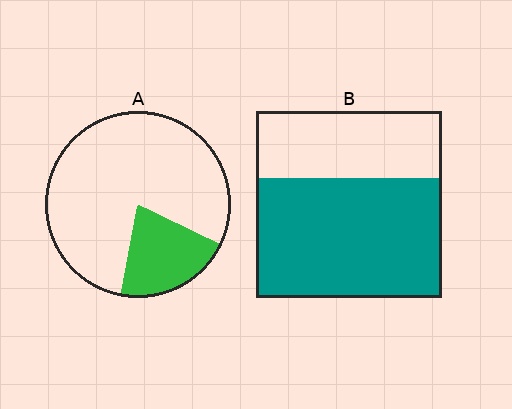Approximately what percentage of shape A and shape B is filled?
A is approximately 20% and B is approximately 65%.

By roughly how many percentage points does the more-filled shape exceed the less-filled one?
By roughly 45 percentage points (B over A).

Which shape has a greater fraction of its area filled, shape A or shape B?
Shape B.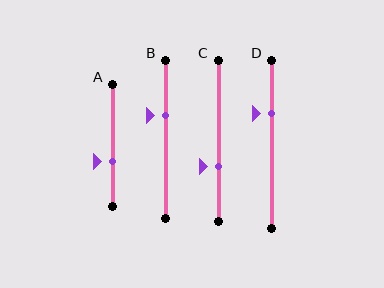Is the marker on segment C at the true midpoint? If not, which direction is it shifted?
No, the marker on segment C is shifted downward by about 16% of the segment length.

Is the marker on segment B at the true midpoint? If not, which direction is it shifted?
No, the marker on segment B is shifted upward by about 15% of the segment length.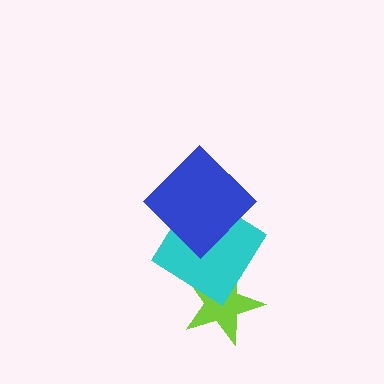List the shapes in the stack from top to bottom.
From top to bottom: the blue diamond, the cyan diamond, the lime star.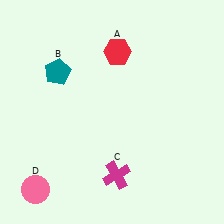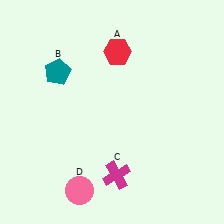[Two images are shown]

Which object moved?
The pink circle (D) moved right.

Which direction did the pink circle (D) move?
The pink circle (D) moved right.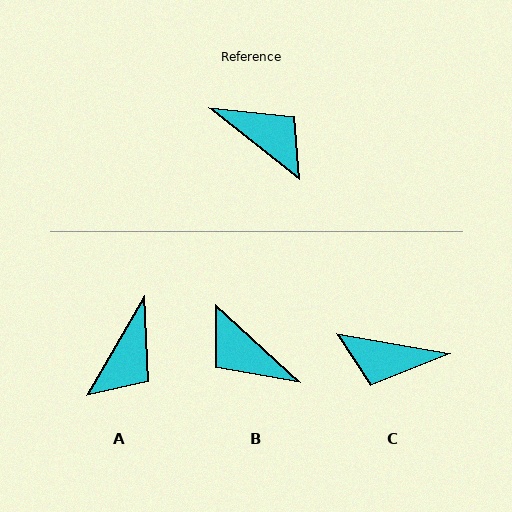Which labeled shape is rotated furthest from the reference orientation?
B, about 176 degrees away.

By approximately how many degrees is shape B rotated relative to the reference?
Approximately 176 degrees counter-clockwise.